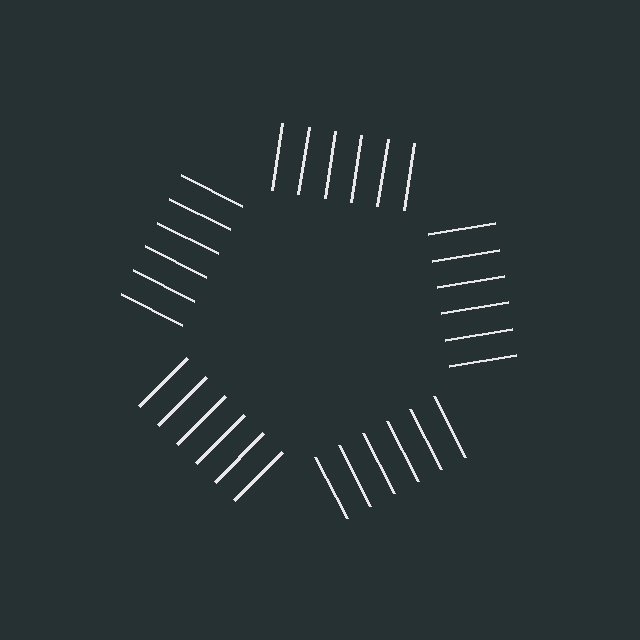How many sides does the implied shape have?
5 sides — the line-ends trace a pentagon.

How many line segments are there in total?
30 — 6 along each of the 5 edges.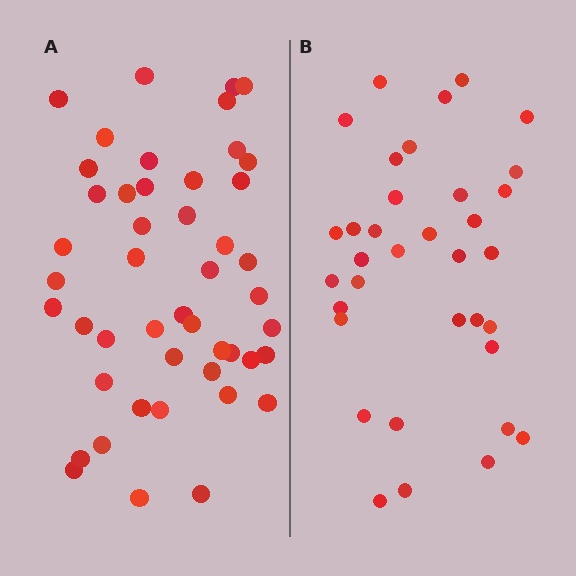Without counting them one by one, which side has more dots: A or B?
Region A (the left region) has more dots.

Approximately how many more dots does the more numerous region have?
Region A has roughly 12 or so more dots than region B.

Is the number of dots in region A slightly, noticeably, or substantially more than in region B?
Region A has noticeably more, but not dramatically so. The ratio is roughly 1.3 to 1.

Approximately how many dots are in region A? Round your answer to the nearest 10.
About 50 dots. (The exact count is 47, which rounds to 50.)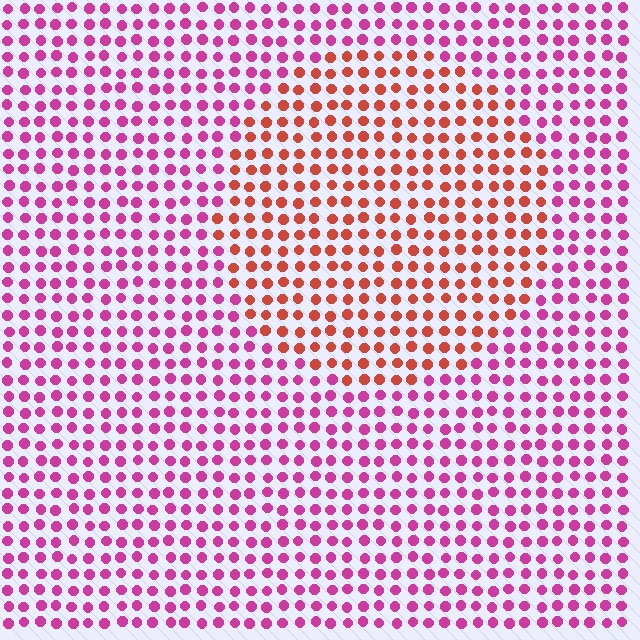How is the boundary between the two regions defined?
The boundary is defined purely by a slight shift in hue (about 46 degrees). Spacing, size, and orientation are identical on both sides.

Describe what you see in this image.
The image is filled with small magenta elements in a uniform arrangement. A circle-shaped region is visible where the elements are tinted to a slightly different hue, forming a subtle color boundary.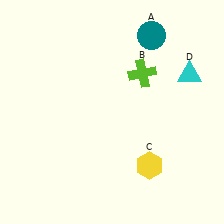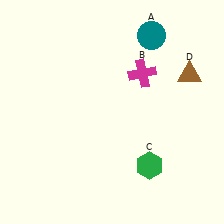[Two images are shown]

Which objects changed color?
B changed from lime to magenta. C changed from yellow to green. D changed from cyan to brown.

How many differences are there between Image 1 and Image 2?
There are 3 differences between the two images.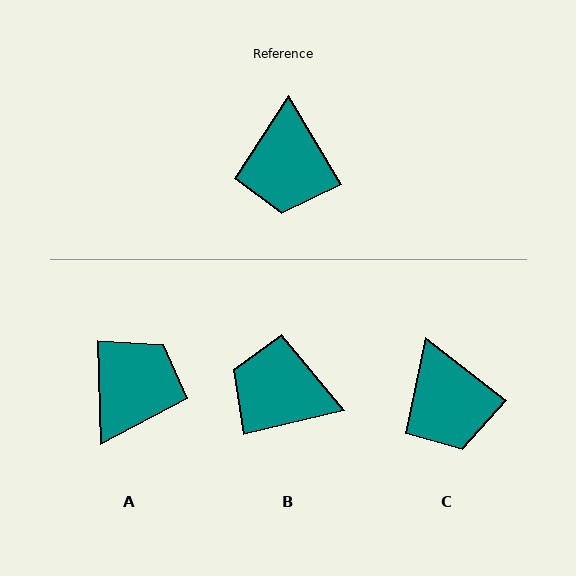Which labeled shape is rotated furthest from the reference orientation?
A, about 151 degrees away.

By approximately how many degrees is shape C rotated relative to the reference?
Approximately 21 degrees counter-clockwise.